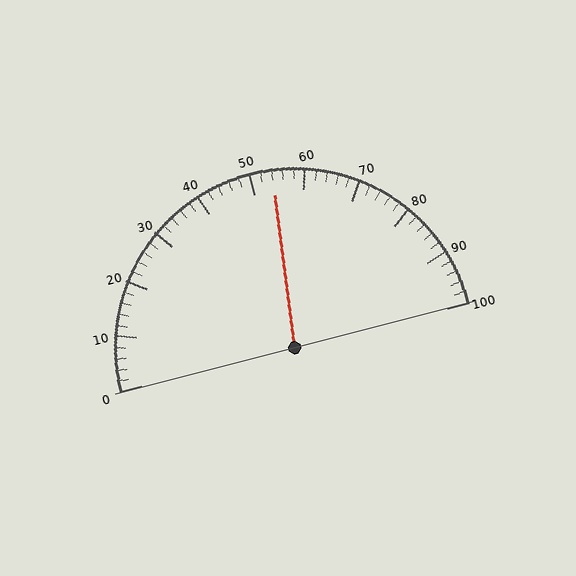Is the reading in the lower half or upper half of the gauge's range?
The reading is in the upper half of the range (0 to 100).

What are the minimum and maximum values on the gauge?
The gauge ranges from 0 to 100.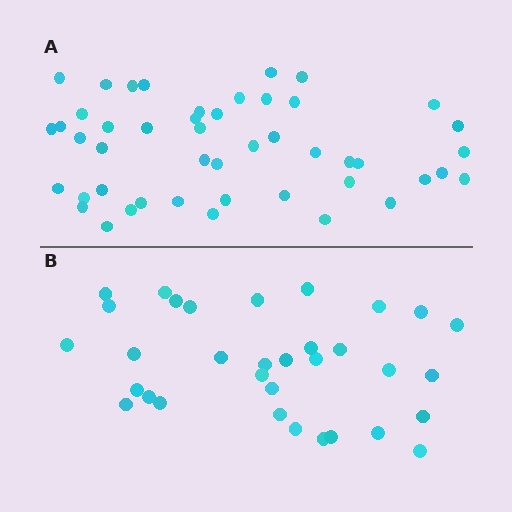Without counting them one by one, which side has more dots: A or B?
Region A (the top region) has more dots.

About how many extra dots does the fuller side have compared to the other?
Region A has approximately 15 more dots than region B.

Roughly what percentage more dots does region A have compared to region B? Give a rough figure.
About 40% more.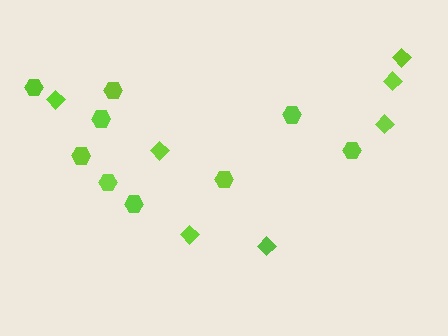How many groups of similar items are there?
There are 2 groups: one group of diamonds (7) and one group of hexagons (9).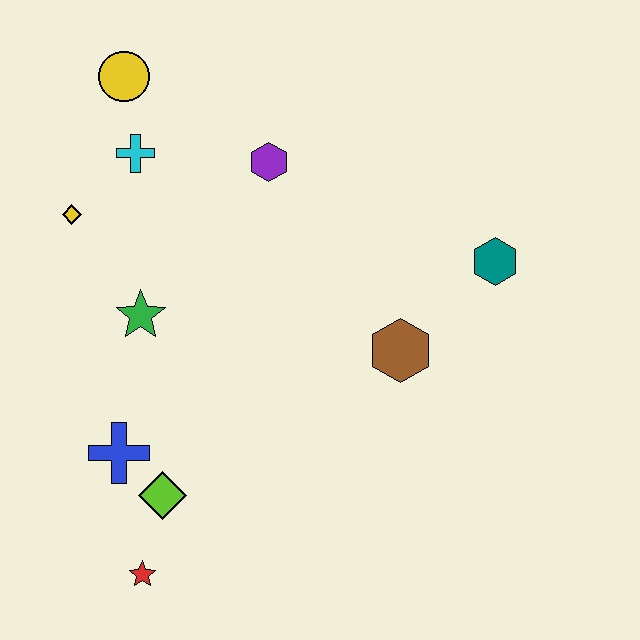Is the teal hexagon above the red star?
Yes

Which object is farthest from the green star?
The teal hexagon is farthest from the green star.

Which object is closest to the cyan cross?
The yellow circle is closest to the cyan cross.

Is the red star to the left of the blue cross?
No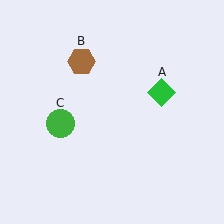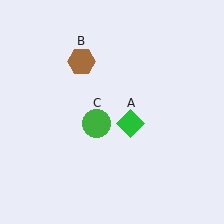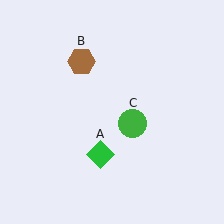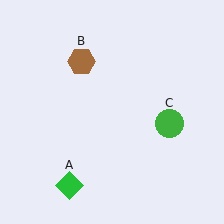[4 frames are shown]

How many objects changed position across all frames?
2 objects changed position: green diamond (object A), green circle (object C).